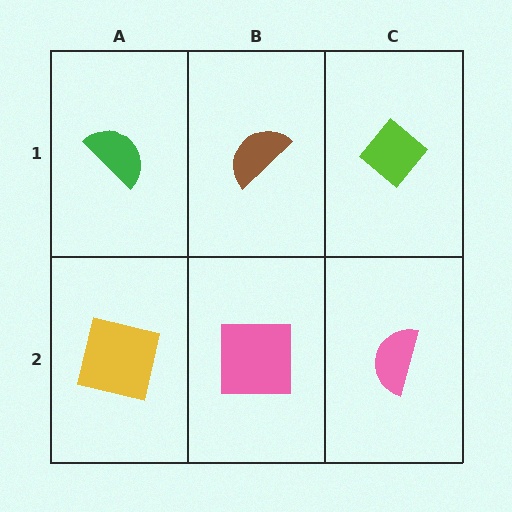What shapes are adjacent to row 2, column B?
A brown semicircle (row 1, column B), a yellow square (row 2, column A), a pink semicircle (row 2, column C).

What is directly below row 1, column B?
A pink square.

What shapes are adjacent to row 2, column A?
A green semicircle (row 1, column A), a pink square (row 2, column B).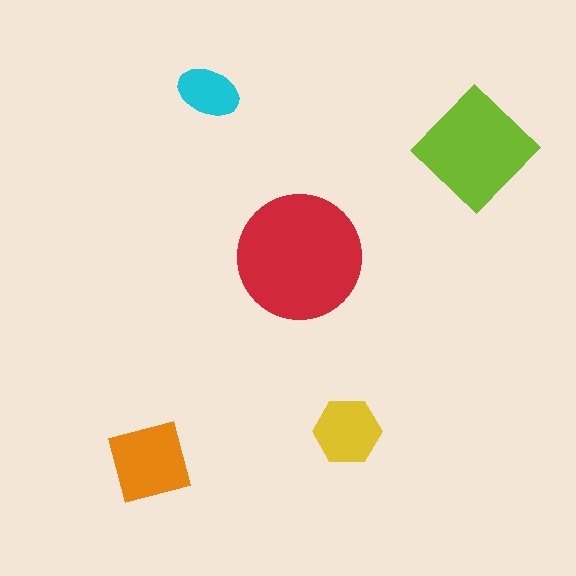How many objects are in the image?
There are 5 objects in the image.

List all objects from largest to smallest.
The red circle, the lime diamond, the orange square, the yellow hexagon, the cyan ellipse.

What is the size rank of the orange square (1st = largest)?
3rd.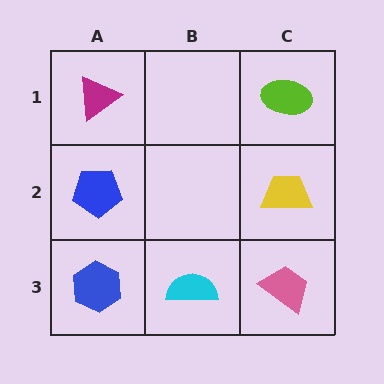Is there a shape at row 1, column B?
No, that cell is empty.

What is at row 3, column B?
A cyan semicircle.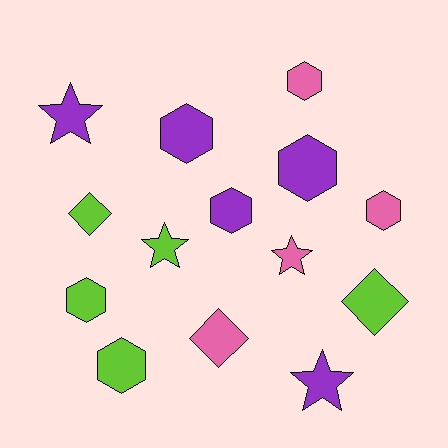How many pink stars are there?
There is 1 pink star.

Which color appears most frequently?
Purple, with 5 objects.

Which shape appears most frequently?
Hexagon, with 7 objects.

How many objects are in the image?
There are 14 objects.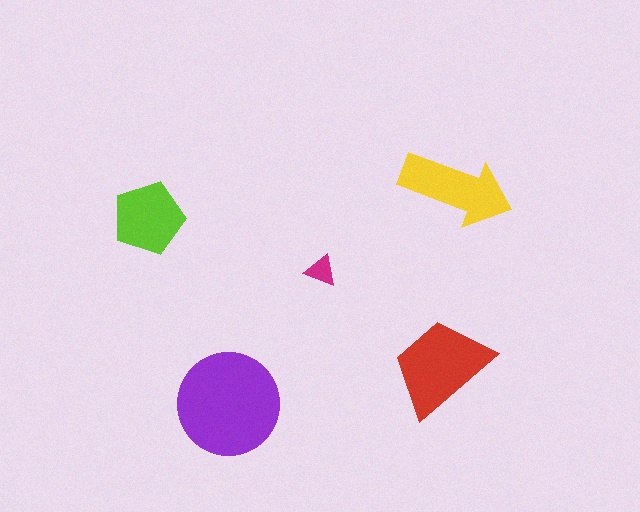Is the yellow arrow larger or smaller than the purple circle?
Smaller.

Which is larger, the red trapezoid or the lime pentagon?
The red trapezoid.